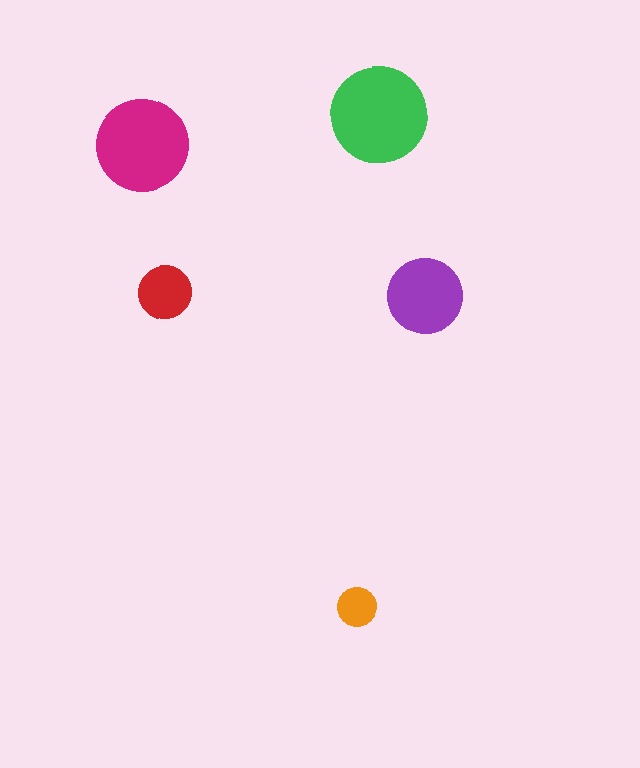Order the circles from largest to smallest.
the green one, the magenta one, the purple one, the red one, the orange one.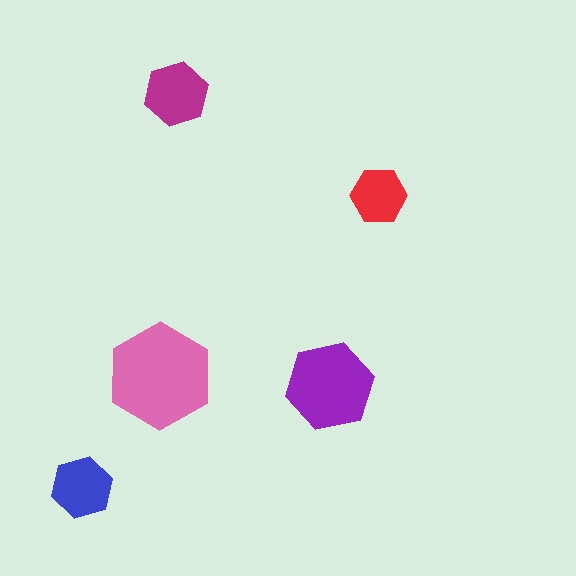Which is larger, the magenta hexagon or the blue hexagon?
The magenta one.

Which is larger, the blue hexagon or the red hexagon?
The blue one.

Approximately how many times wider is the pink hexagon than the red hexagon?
About 2 times wider.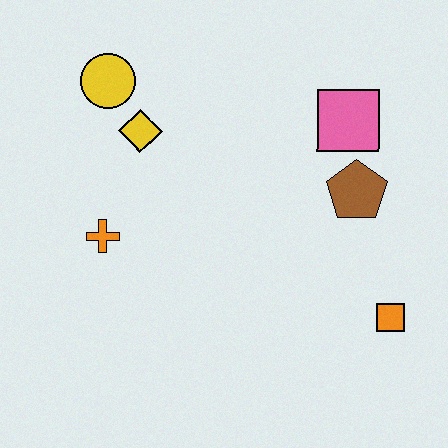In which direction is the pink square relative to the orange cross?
The pink square is to the right of the orange cross.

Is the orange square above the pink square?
No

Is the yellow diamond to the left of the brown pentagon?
Yes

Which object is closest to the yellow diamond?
The yellow circle is closest to the yellow diamond.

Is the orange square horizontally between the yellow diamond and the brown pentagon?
No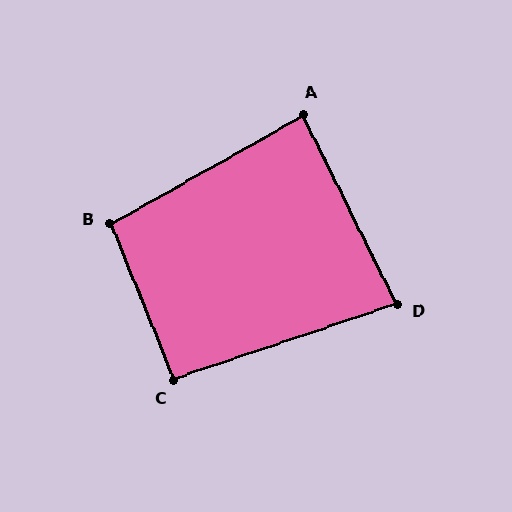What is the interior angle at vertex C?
Approximately 93 degrees (approximately right).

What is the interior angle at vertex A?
Approximately 87 degrees (approximately right).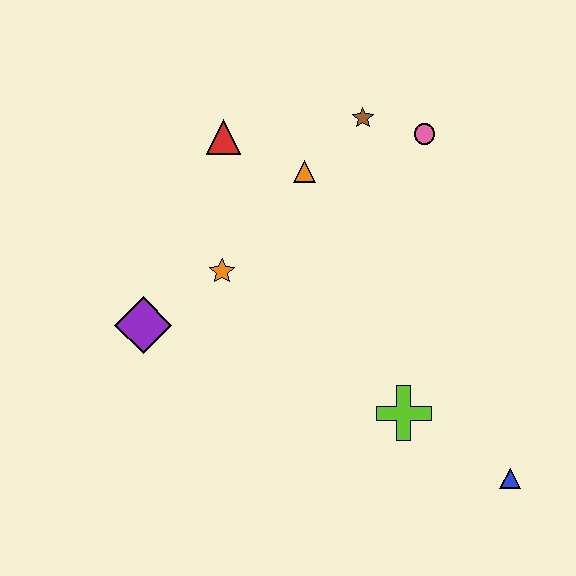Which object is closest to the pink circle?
The brown star is closest to the pink circle.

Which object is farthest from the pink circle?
The blue triangle is farthest from the pink circle.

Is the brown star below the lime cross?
No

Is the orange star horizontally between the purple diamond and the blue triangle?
Yes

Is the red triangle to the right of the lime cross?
No